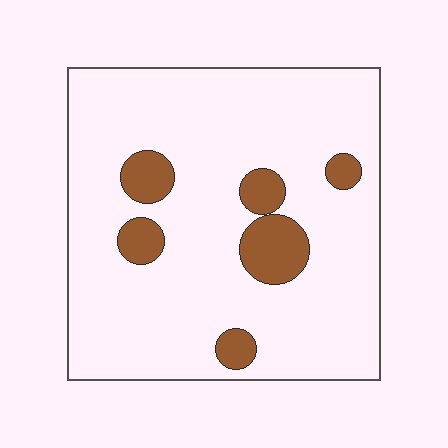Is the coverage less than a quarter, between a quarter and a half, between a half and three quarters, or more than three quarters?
Less than a quarter.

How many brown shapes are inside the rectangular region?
6.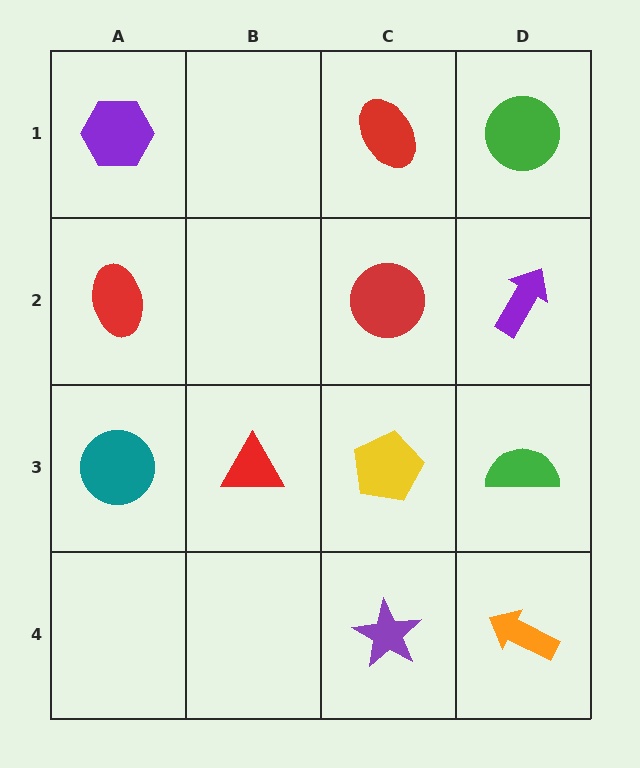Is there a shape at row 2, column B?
No, that cell is empty.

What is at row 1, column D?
A green circle.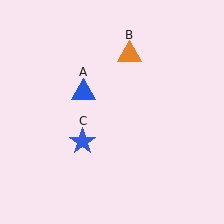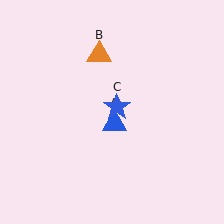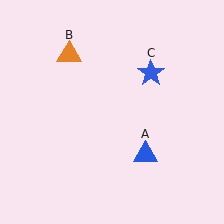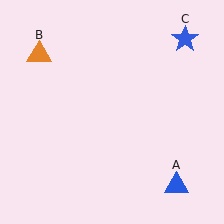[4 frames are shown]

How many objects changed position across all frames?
3 objects changed position: blue triangle (object A), orange triangle (object B), blue star (object C).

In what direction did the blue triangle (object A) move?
The blue triangle (object A) moved down and to the right.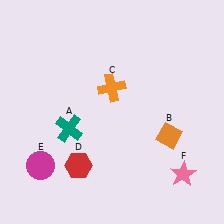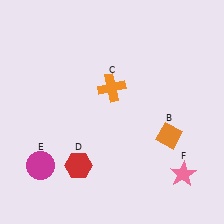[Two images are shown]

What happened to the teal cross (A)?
The teal cross (A) was removed in Image 2. It was in the bottom-left area of Image 1.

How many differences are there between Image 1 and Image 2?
There is 1 difference between the two images.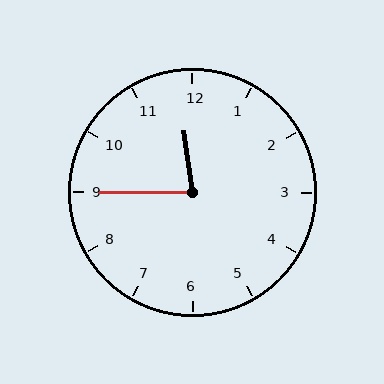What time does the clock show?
11:45.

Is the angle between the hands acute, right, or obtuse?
It is acute.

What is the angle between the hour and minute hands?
Approximately 82 degrees.